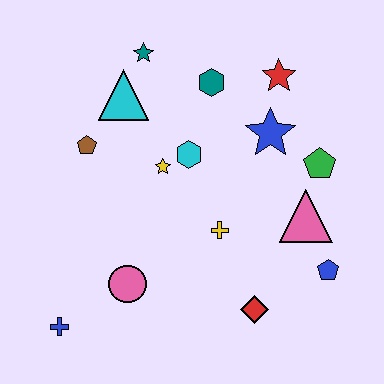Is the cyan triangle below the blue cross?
No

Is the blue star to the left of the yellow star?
No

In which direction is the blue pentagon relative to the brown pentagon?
The blue pentagon is to the right of the brown pentagon.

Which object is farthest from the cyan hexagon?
The blue cross is farthest from the cyan hexagon.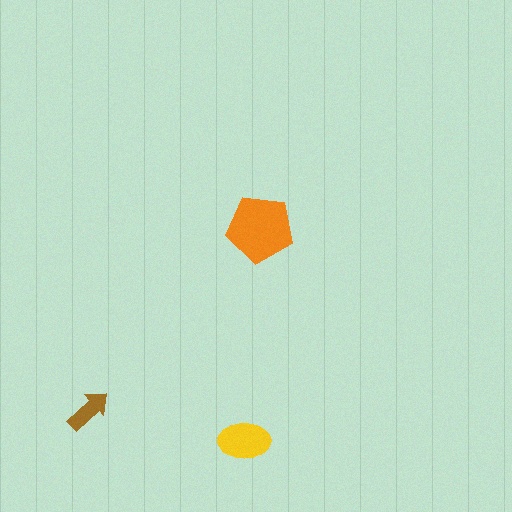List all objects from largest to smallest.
The orange pentagon, the yellow ellipse, the brown arrow.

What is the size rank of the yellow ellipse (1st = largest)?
2nd.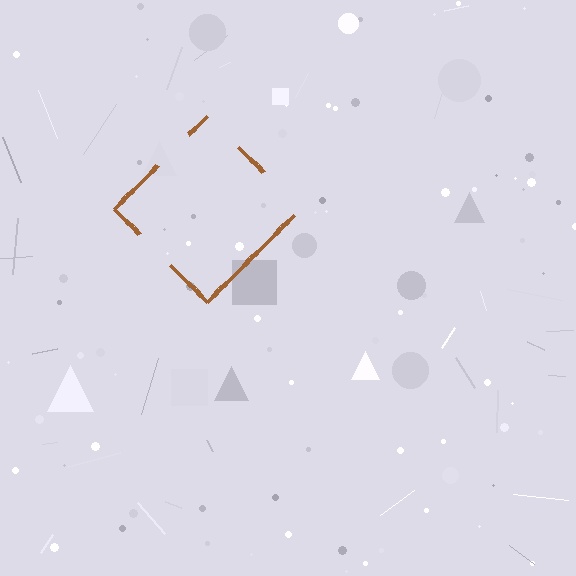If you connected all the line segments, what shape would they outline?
They would outline a diamond.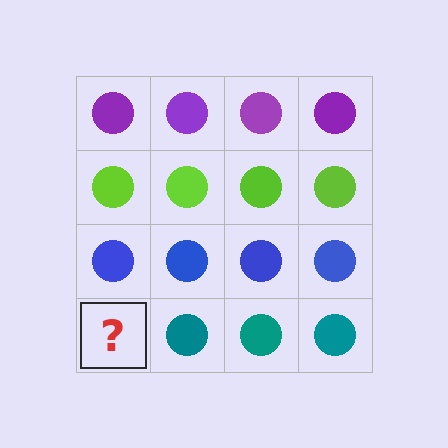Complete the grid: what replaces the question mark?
The question mark should be replaced with a teal circle.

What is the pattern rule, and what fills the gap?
The rule is that each row has a consistent color. The gap should be filled with a teal circle.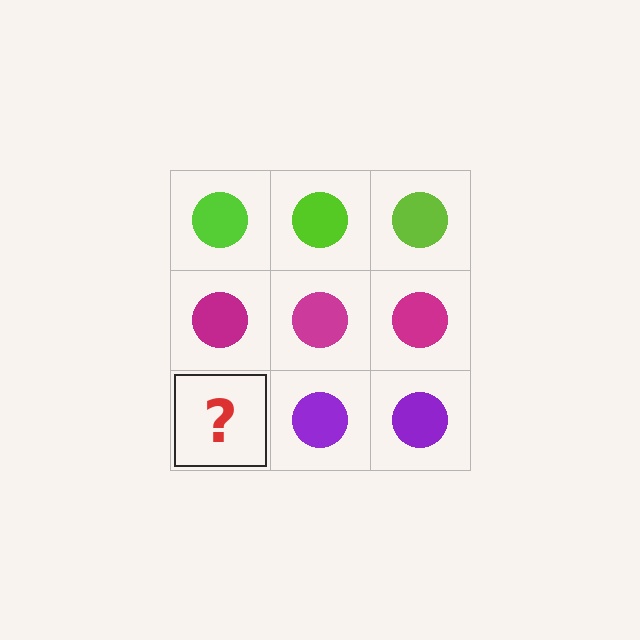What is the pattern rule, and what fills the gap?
The rule is that each row has a consistent color. The gap should be filled with a purple circle.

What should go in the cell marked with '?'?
The missing cell should contain a purple circle.